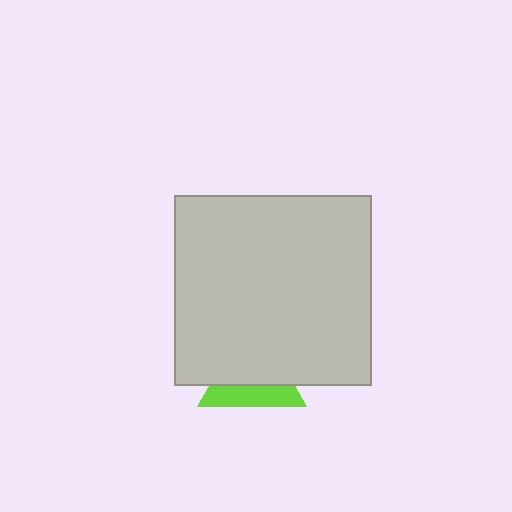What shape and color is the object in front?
The object in front is a light gray rectangle.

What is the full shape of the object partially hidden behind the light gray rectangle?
The partially hidden object is a lime triangle.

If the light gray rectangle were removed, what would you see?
You would see the complete lime triangle.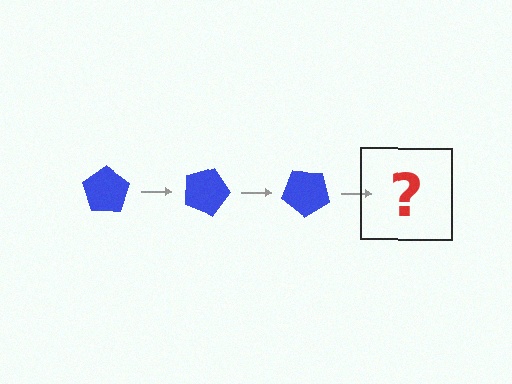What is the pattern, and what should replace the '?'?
The pattern is that the pentagon rotates 20 degrees each step. The '?' should be a blue pentagon rotated 60 degrees.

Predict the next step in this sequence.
The next step is a blue pentagon rotated 60 degrees.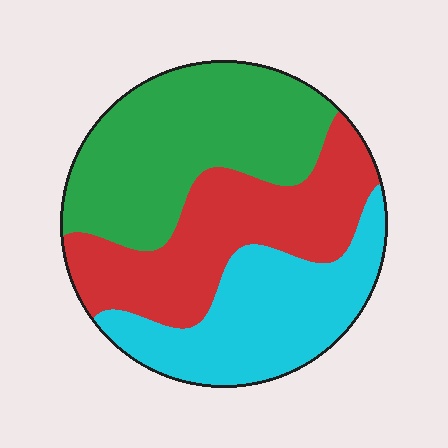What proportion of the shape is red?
Red takes up between a sixth and a third of the shape.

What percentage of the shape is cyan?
Cyan covers 30% of the shape.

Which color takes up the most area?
Green, at roughly 40%.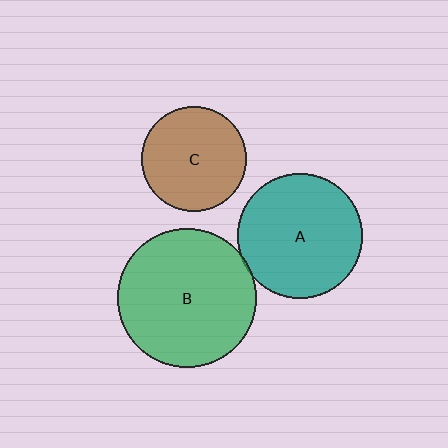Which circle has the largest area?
Circle B (green).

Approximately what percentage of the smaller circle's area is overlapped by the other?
Approximately 5%.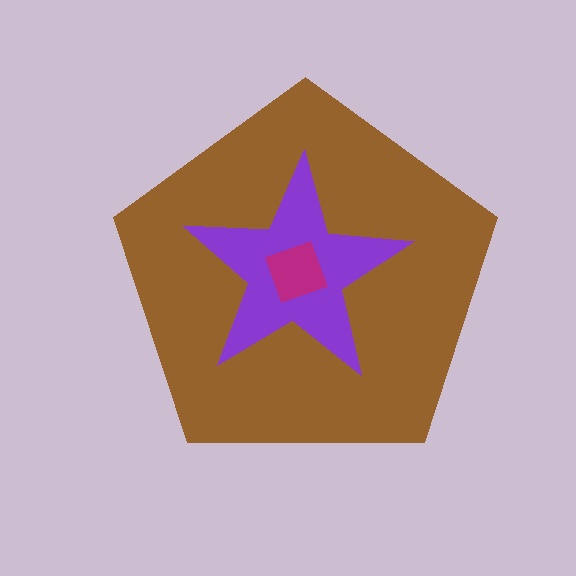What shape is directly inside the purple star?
The magenta square.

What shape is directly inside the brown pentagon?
The purple star.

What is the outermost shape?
The brown pentagon.